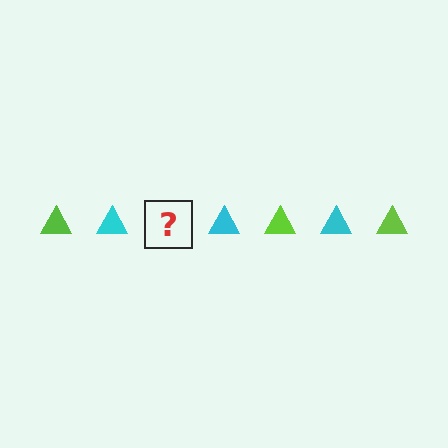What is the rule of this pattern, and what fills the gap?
The rule is that the pattern cycles through lime, cyan triangles. The gap should be filled with a lime triangle.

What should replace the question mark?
The question mark should be replaced with a lime triangle.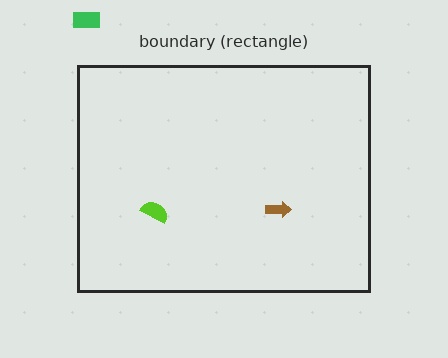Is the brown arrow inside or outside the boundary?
Inside.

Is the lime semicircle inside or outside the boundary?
Inside.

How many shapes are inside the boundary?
2 inside, 1 outside.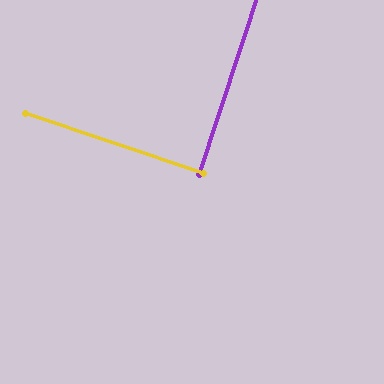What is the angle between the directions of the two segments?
Approximately 89 degrees.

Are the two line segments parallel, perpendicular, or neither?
Perpendicular — they meet at approximately 89°.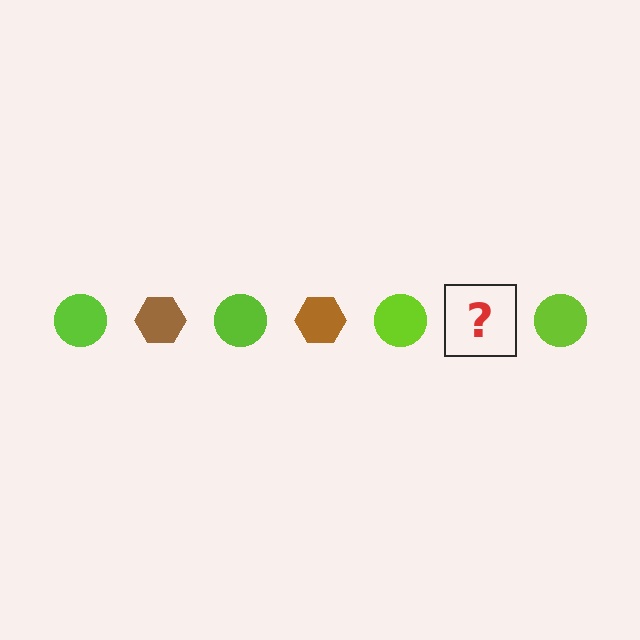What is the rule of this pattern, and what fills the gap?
The rule is that the pattern alternates between lime circle and brown hexagon. The gap should be filled with a brown hexagon.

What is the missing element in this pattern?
The missing element is a brown hexagon.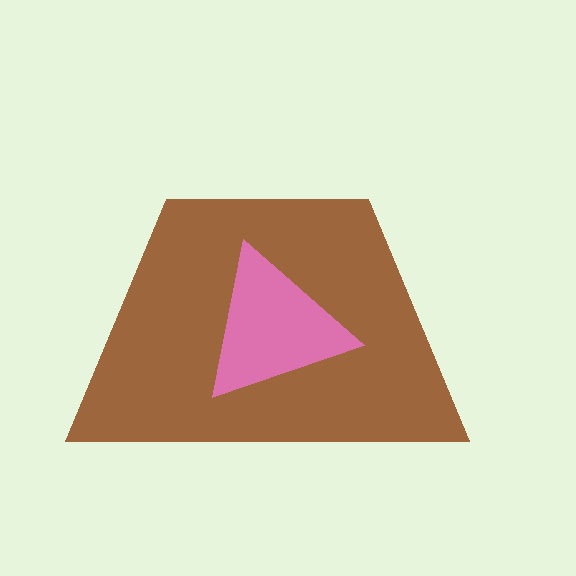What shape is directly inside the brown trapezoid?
The pink triangle.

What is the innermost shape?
The pink triangle.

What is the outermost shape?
The brown trapezoid.